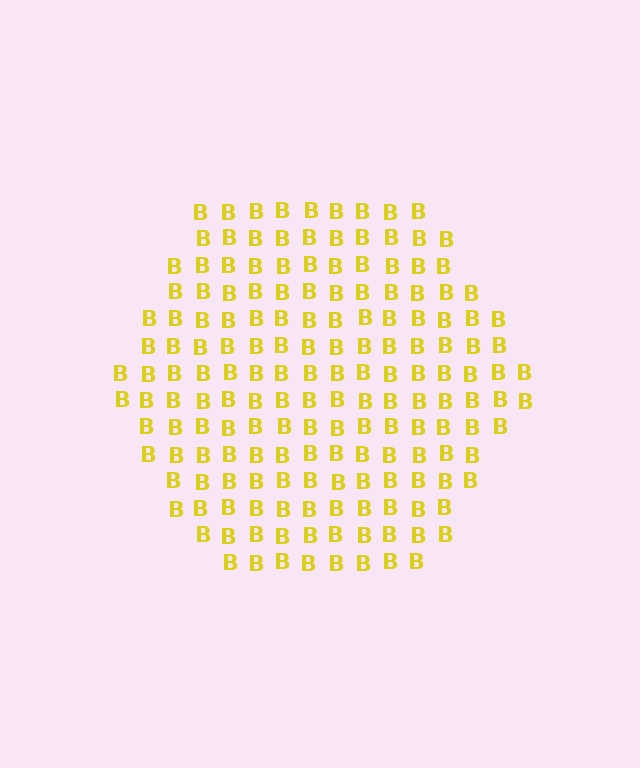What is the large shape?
The large shape is a hexagon.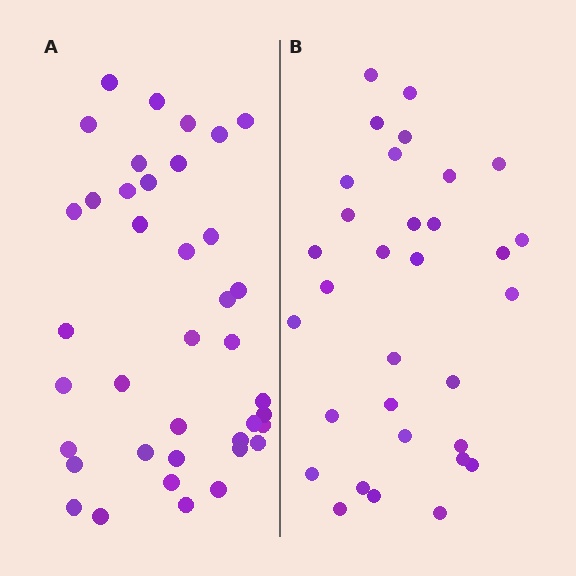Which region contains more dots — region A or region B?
Region A (the left region) has more dots.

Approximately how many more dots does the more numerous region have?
Region A has roughly 8 or so more dots than region B.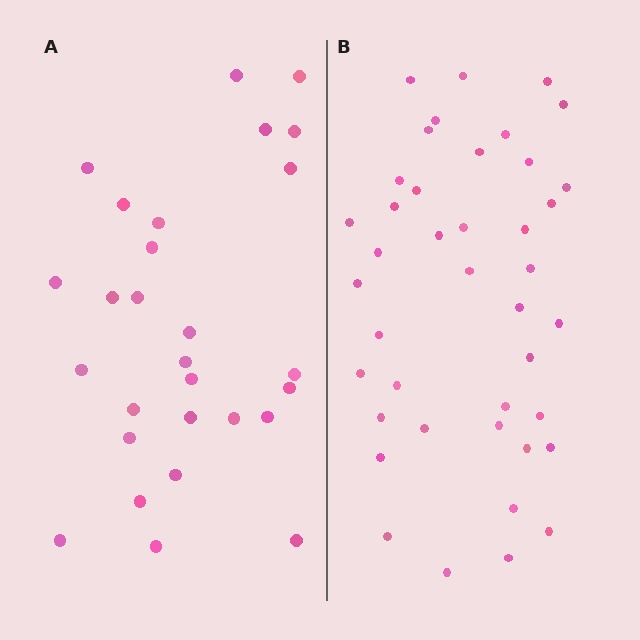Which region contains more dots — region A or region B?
Region B (the right region) has more dots.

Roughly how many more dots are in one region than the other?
Region B has approximately 15 more dots than region A.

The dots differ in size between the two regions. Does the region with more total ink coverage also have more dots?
No. Region A has more total ink coverage because its dots are larger, but region B actually contains more individual dots. Total area can be misleading — the number of items is what matters here.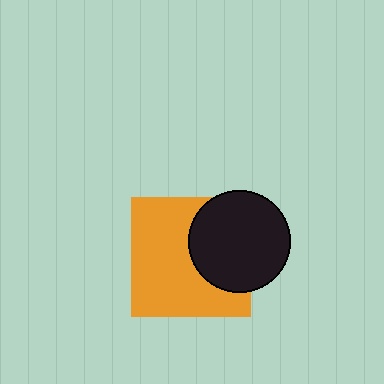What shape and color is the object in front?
The object in front is a black circle.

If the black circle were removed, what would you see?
You would see the complete orange square.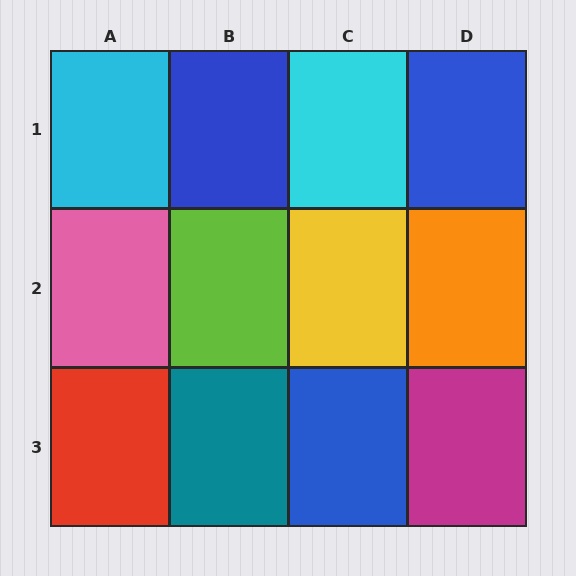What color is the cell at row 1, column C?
Cyan.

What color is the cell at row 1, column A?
Cyan.